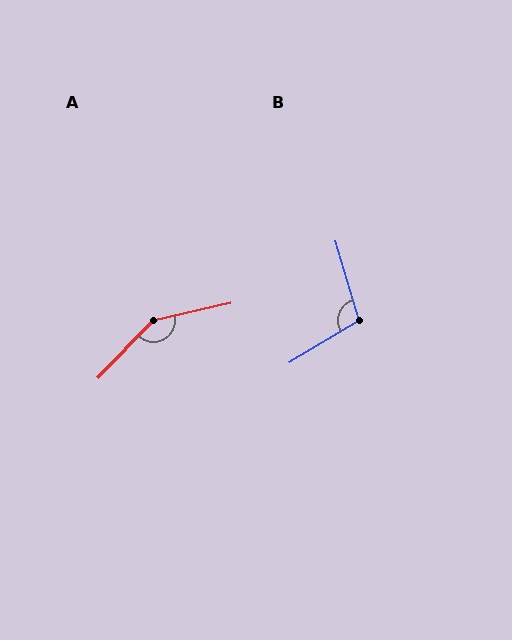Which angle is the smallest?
B, at approximately 104 degrees.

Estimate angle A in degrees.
Approximately 147 degrees.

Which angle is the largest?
A, at approximately 147 degrees.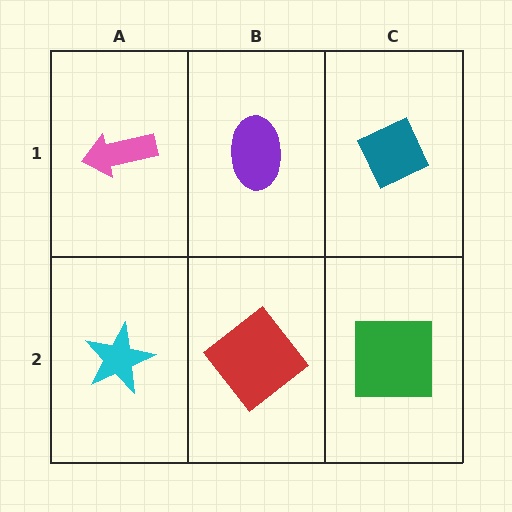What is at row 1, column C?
A teal diamond.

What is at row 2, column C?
A green square.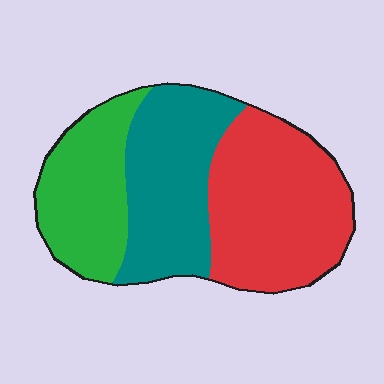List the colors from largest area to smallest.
From largest to smallest: red, teal, green.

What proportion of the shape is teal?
Teal takes up about one third (1/3) of the shape.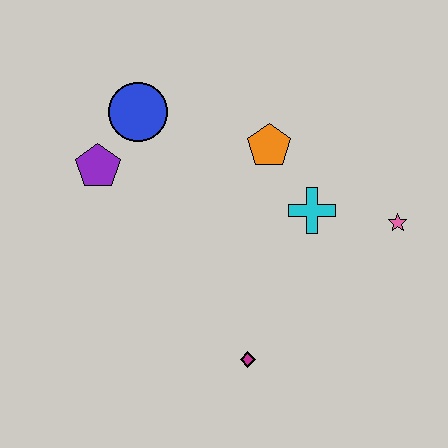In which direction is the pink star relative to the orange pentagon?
The pink star is to the right of the orange pentagon.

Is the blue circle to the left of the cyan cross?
Yes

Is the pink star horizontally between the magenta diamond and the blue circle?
No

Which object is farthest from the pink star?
The purple pentagon is farthest from the pink star.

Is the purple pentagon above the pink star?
Yes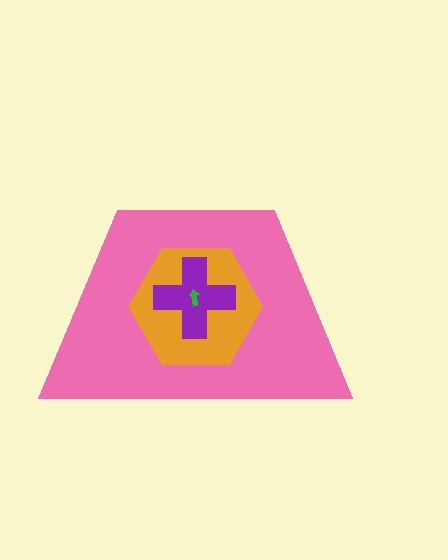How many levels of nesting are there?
4.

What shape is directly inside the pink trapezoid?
The orange hexagon.